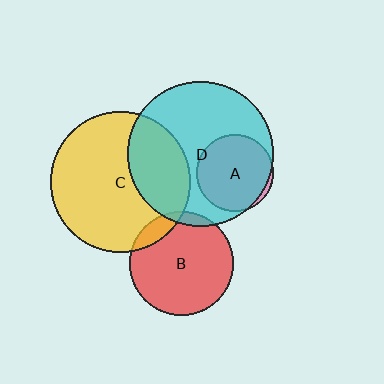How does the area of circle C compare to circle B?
Approximately 1.8 times.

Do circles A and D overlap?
Yes.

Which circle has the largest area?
Circle D (cyan).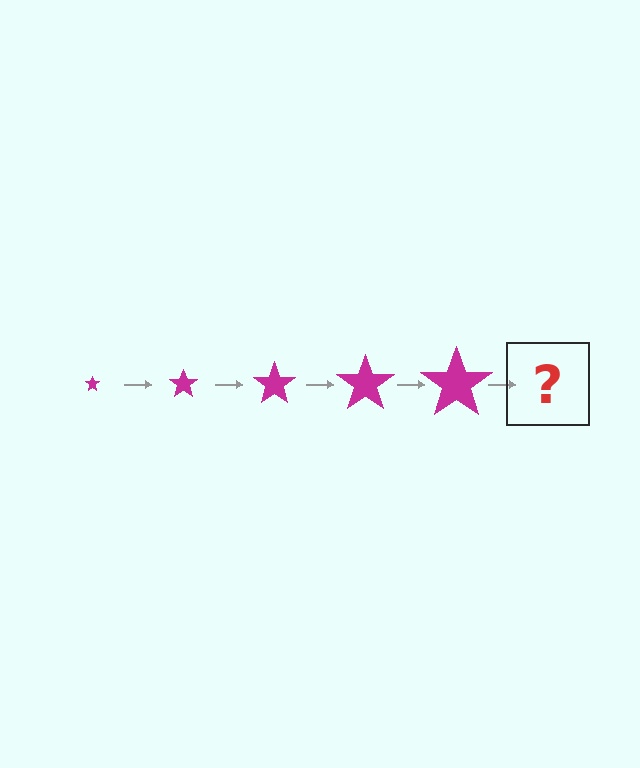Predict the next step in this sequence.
The next step is a magenta star, larger than the previous one.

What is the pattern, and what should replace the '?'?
The pattern is that the star gets progressively larger each step. The '?' should be a magenta star, larger than the previous one.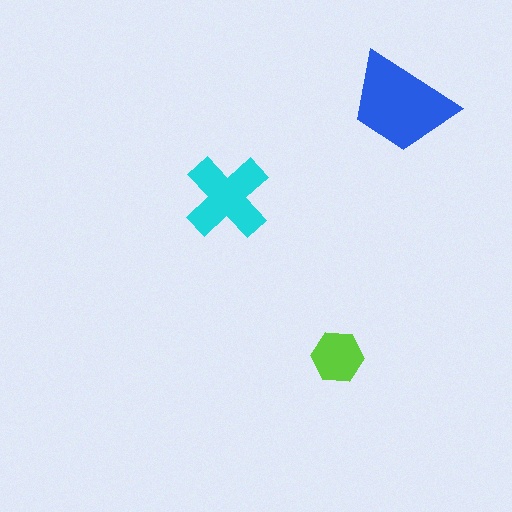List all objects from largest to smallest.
The blue trapezoid, the cyan cross, the lime hexagon.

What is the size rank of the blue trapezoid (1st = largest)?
1st.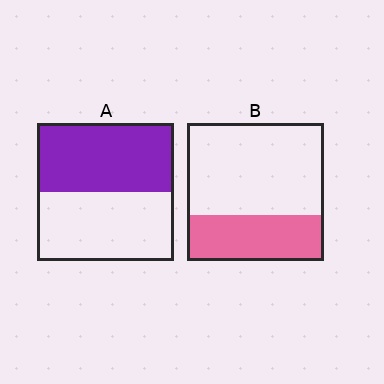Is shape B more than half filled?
No.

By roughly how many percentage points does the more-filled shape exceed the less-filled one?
By roughly 15 percentage points (A over B).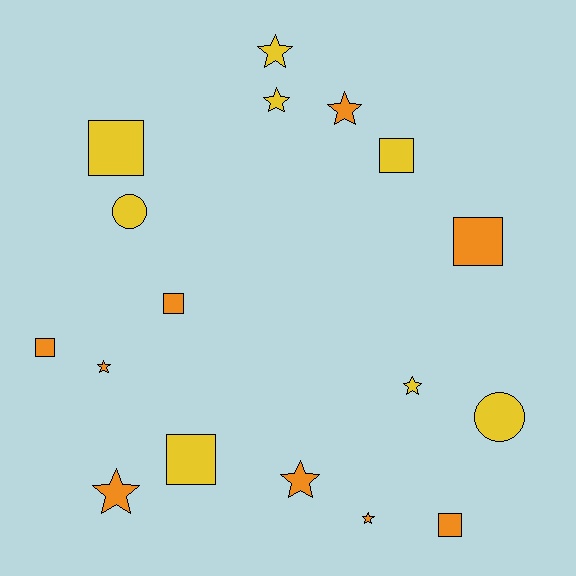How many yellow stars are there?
There are 3 yellow stars.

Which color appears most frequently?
Orange, with 9 objects.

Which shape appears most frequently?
Star, with 8 objects.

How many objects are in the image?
There are 17 objects.